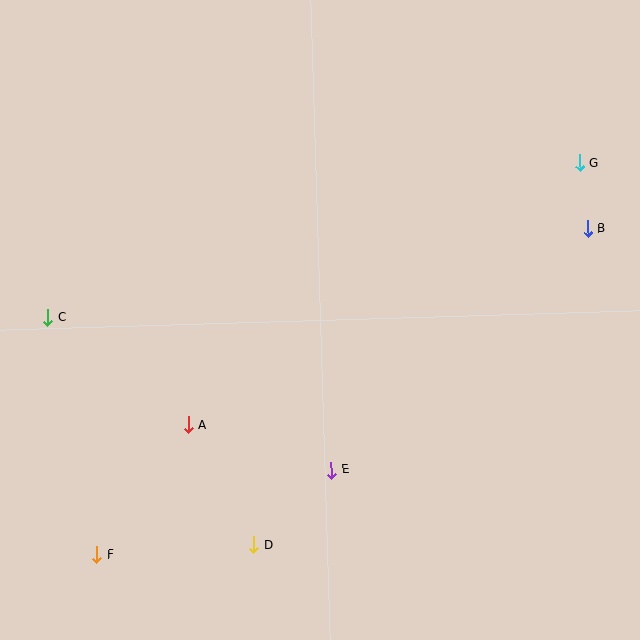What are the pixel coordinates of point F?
Point F is at (97, 554).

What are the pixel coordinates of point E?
Point E is at (331, 470).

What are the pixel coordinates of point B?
Point B is at (587, 229).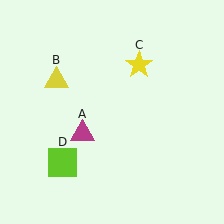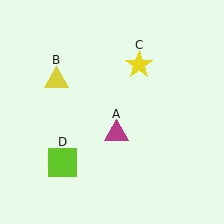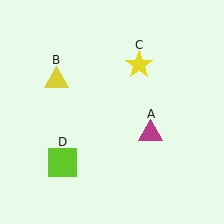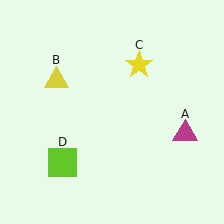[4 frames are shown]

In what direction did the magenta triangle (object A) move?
The magenta triangle (object A) moved right.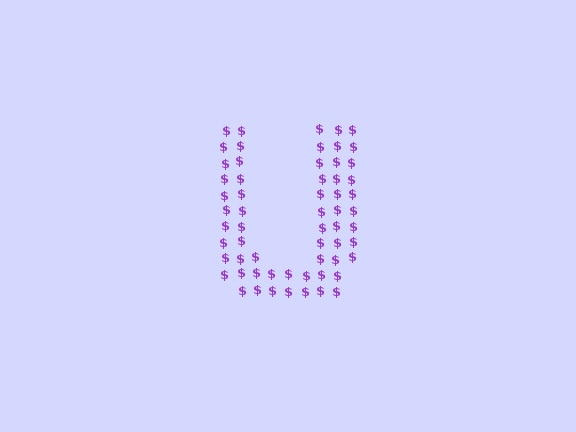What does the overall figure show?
The overall figure shows the letter U.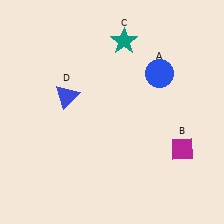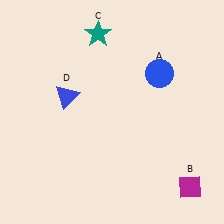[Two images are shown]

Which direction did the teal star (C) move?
The teal star (C) moved left.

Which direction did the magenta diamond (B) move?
The magenta diamond (B) moved down.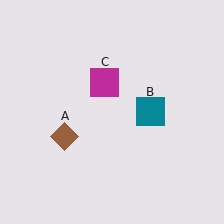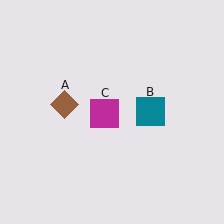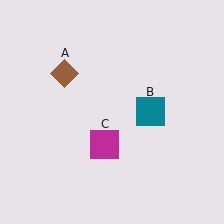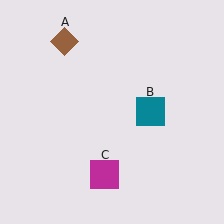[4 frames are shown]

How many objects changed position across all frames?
2 objects changed position: brown diamond (object A), magenta square (object C).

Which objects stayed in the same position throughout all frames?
Teal square (object B) remained stationary.